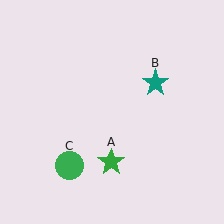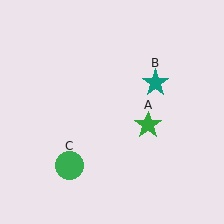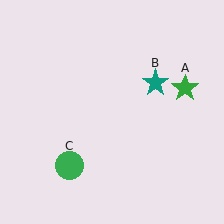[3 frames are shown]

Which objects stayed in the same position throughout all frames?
Teal star (object B) and green circle (object C) remained stationary.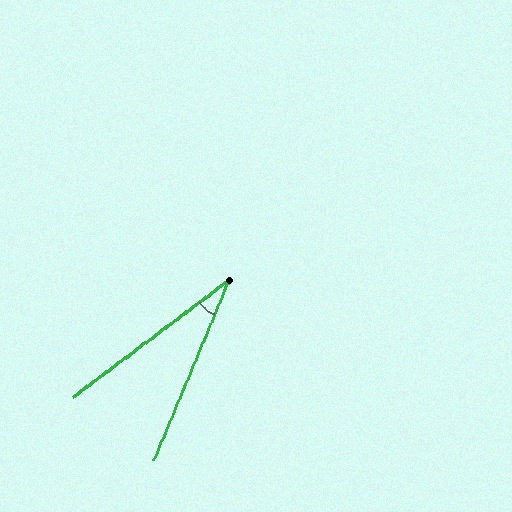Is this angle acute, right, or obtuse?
It is acute.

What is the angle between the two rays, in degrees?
Approximately 30 degrees.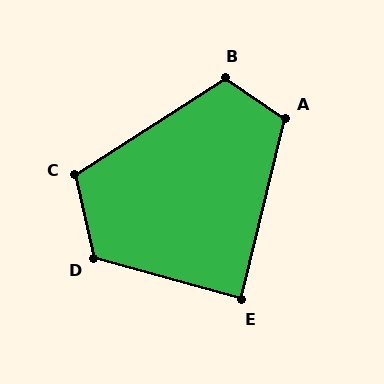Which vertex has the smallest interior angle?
E, at approximately 88 degrees.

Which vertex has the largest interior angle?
D, at approximately 118 degrees.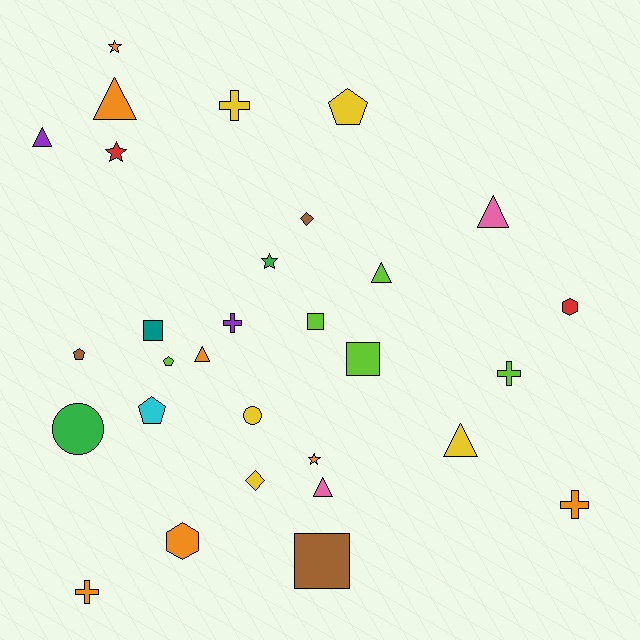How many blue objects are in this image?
There are no blue objects.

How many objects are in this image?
There are 30 objects.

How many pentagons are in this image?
There are 4 pentagons.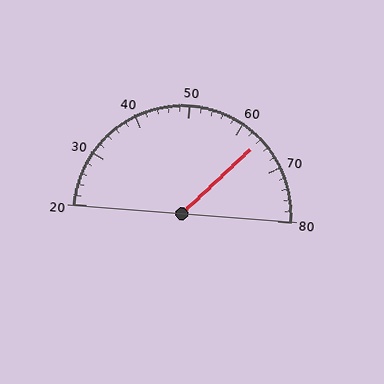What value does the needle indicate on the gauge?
The needle indicates approximately 64.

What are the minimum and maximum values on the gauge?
The gauge ranges from 20 to 80.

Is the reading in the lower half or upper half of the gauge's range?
The reading is in the upper half of the range (20 to 80).